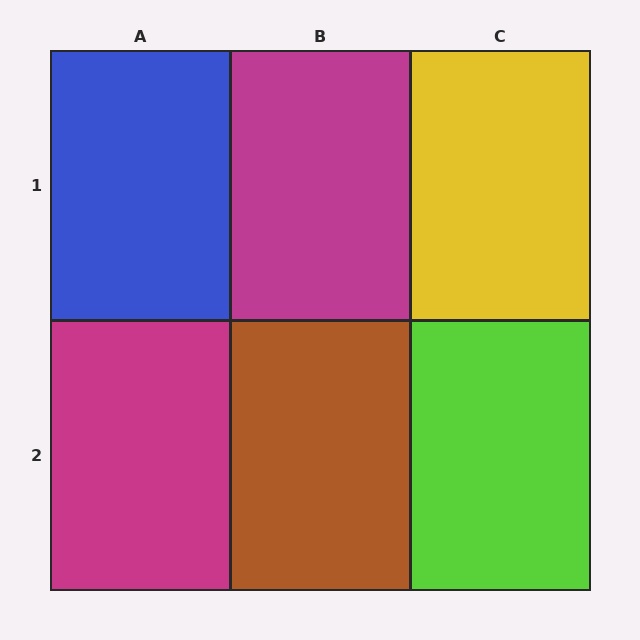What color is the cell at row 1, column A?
Blue.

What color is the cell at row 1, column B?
Magenta.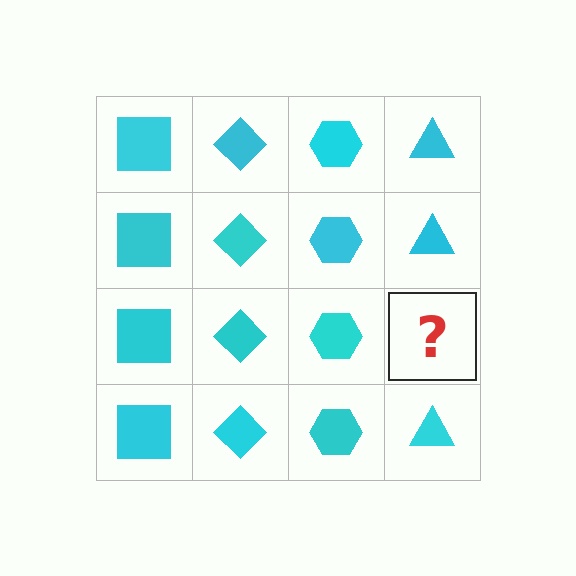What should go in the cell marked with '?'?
The missing cell should contain a cyan triangle.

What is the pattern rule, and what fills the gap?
The rule is that each column has a consistent shape. The gap should be filled with a cyan triangle.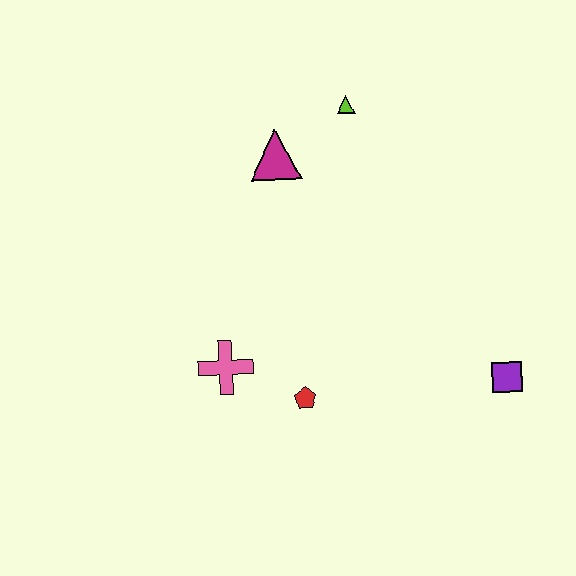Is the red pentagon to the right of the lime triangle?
No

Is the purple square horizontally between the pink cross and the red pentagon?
No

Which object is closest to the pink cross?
The red pentagon is closest to the pink cross.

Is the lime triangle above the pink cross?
Yes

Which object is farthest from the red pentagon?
The lime triangle is farthest from the red pentagon.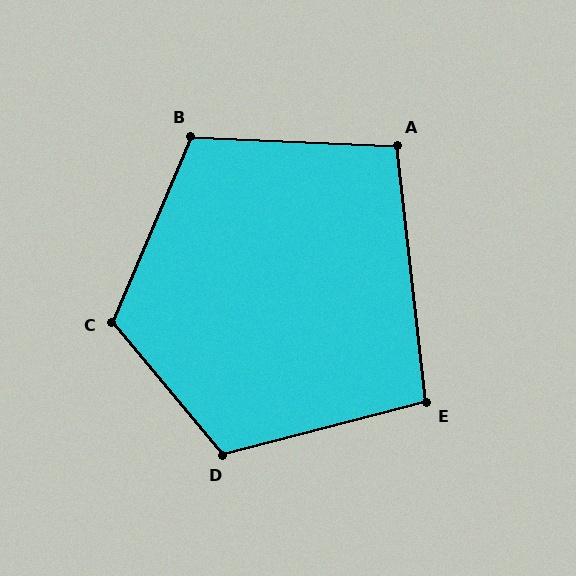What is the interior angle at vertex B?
Approximately 111 degrees (obtuse).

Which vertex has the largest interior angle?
C, at approximately 117 degrees.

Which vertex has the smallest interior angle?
E, at approximately 98 degrees.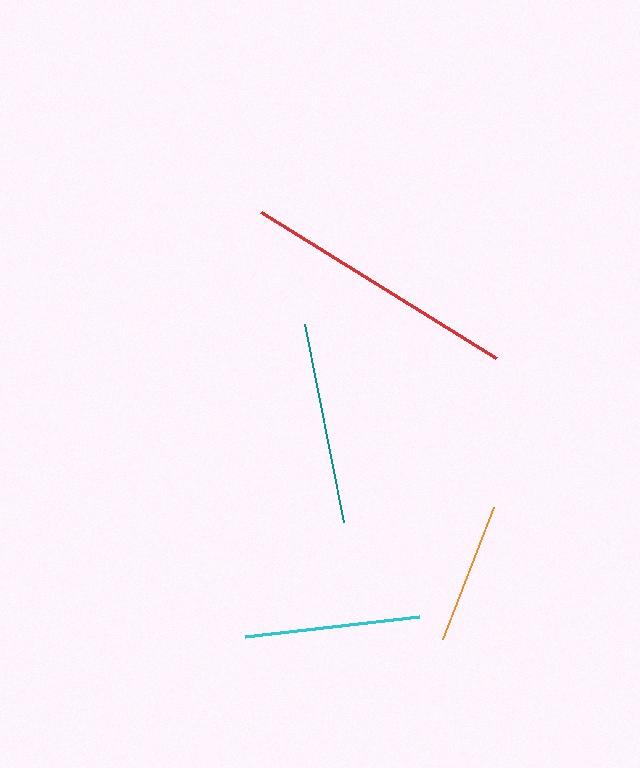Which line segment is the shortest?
The orange line is the shortest at approximately 141 pixels.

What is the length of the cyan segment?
The cyan segment is approximately 175 pixels long.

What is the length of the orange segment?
The orange segment is approximately 141 pixels long.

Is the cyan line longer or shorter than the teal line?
The teal line is longer than the cyan line.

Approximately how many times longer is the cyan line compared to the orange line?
The cyan line is approximately 1.2 times the length of the orange line.